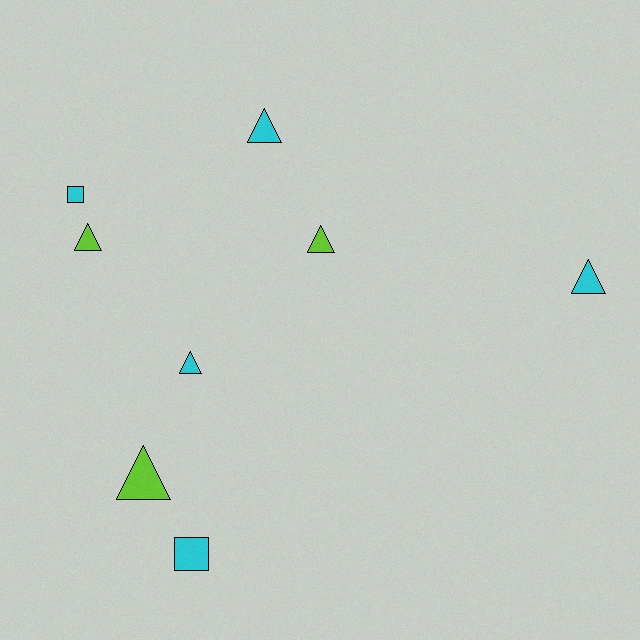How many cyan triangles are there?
There are 3 cyan triangles.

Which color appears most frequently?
Cyan, with 5 objects.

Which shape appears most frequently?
Triangle, with 6 objects.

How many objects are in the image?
There are 8 objects.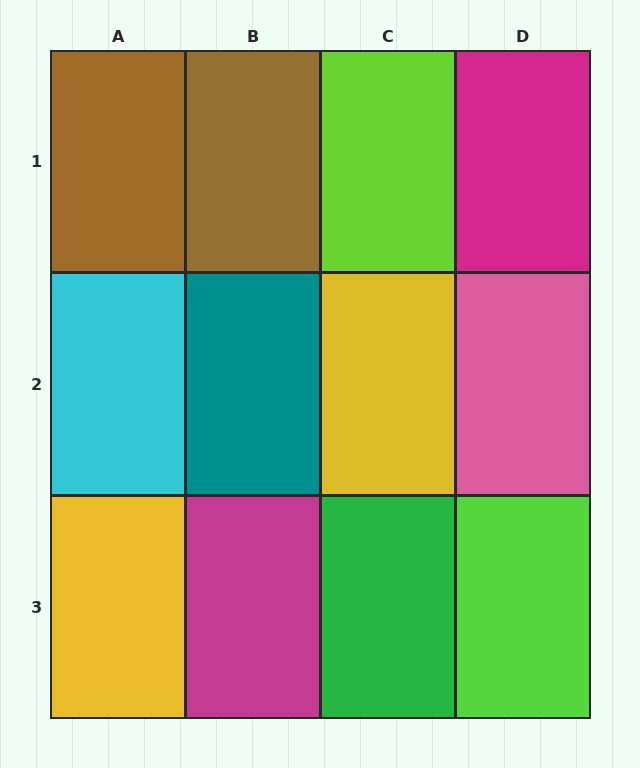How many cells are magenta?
2 cells are magenta.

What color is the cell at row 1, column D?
Magenta.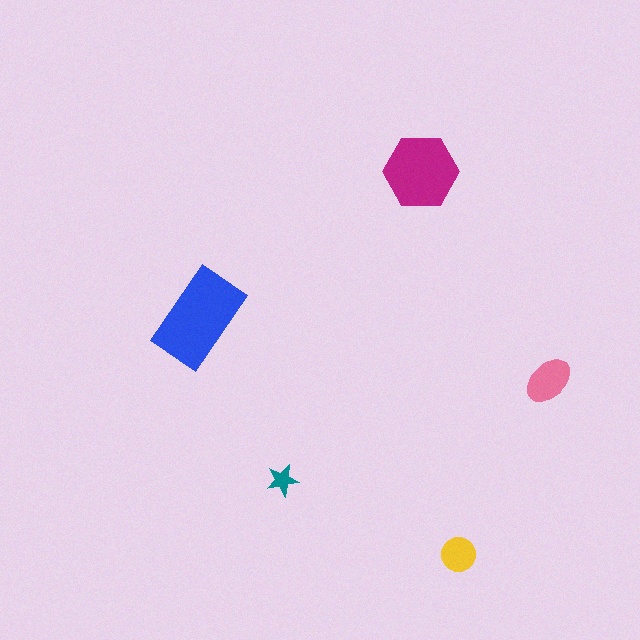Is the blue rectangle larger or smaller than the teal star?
Larger.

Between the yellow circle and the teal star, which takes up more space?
The yellow circle.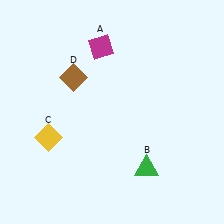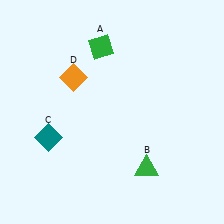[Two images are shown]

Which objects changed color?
A changed from magenta to green. C changed from yellow to teal. D changed from brown to orange.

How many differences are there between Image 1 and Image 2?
There are 3 differences between the two images.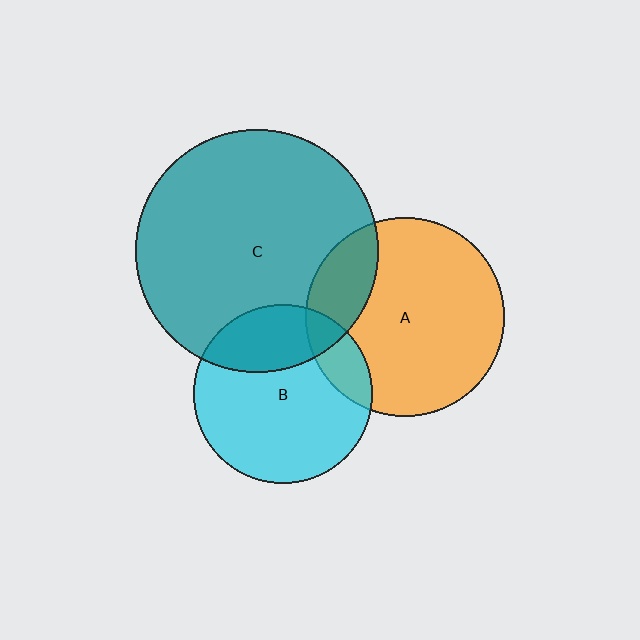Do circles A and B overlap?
Yes.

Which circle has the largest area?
Circle C (teal).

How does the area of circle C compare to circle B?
Approximately 1.8 times.